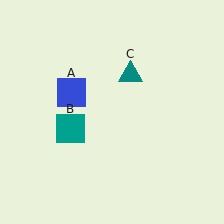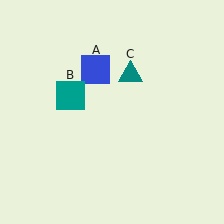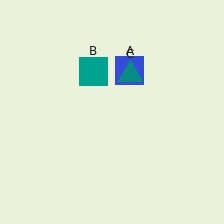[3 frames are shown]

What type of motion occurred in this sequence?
The blue square (object A), teal square (object B) rotated clockwise around the center of the scene.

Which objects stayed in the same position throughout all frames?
Teal triangle (object C) remained stationary.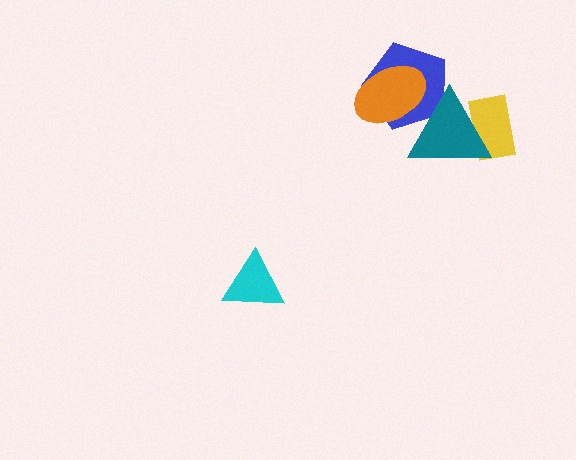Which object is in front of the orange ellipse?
The teal triangle is in front of the orange ellipse.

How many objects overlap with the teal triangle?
3 objects overlap with the teal triangle.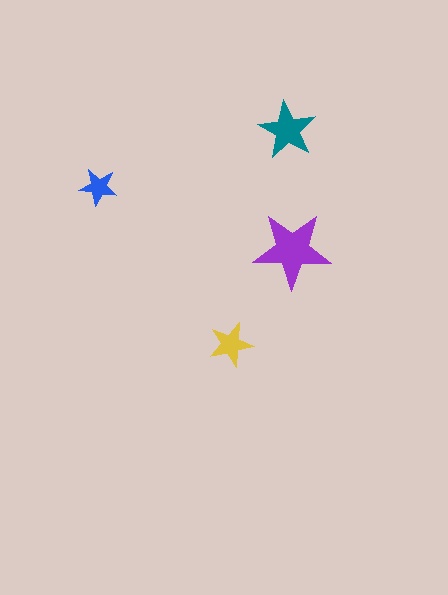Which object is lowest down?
The yellow star is bottommost.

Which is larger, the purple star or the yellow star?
The purple one.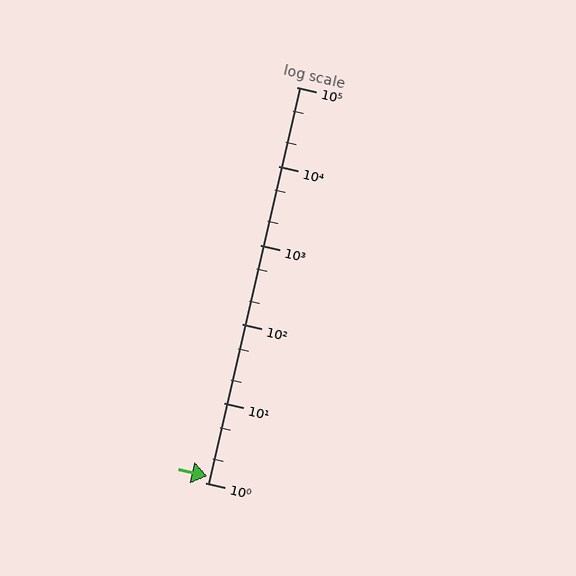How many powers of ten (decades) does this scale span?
The scale spans 5 decades, from 1 to 100000.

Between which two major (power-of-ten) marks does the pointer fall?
The pointer is between 1 and 10.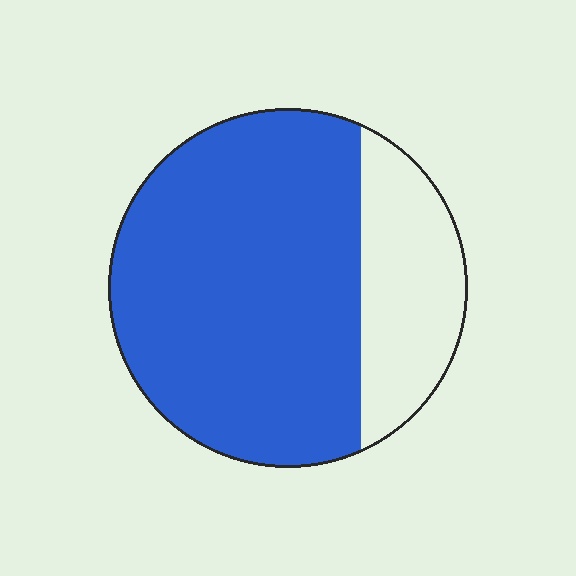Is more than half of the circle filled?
Yes.